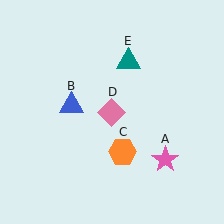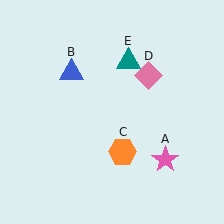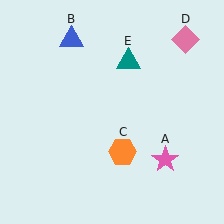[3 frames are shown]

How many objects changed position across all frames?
2 objects changed position: blue triangle (object B), pink diamond (object D).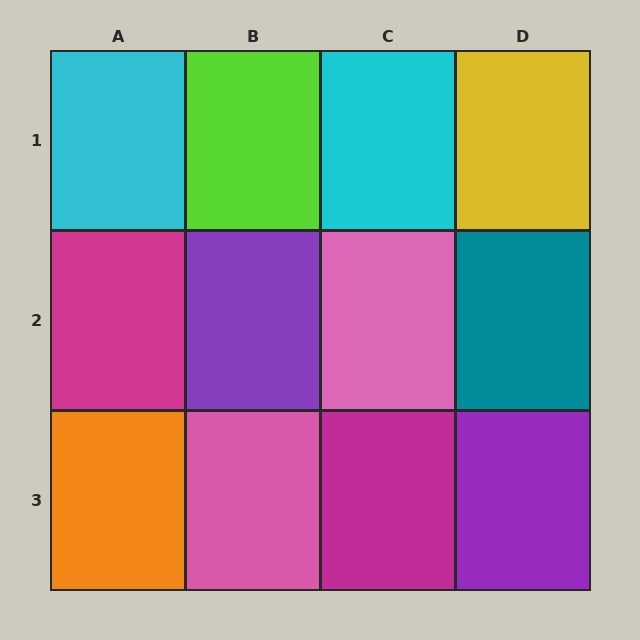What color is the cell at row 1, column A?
Cyan.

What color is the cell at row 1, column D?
Yellow.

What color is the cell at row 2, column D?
Teal.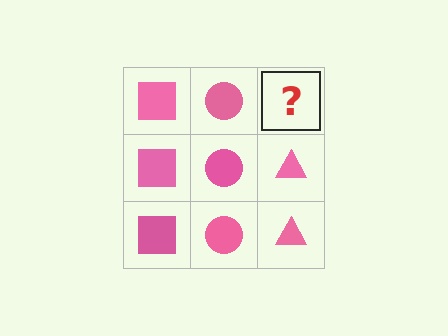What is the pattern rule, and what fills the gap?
The rule is that each column has a consistent shape. The gap should be filled with a pink triangle.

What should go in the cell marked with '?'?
The missing cell should contain a pink triangle.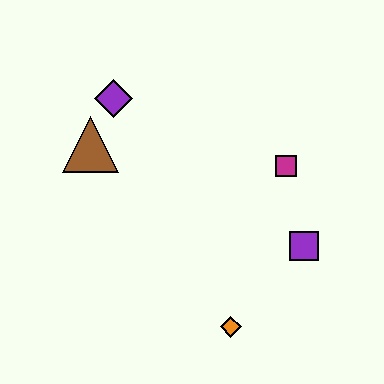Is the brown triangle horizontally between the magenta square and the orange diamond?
No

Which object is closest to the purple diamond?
The brown triangle is closest to the purple diamond.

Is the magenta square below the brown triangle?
Yes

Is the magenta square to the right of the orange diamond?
Yes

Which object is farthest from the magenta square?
The brown triangle is farthest from the magenta square.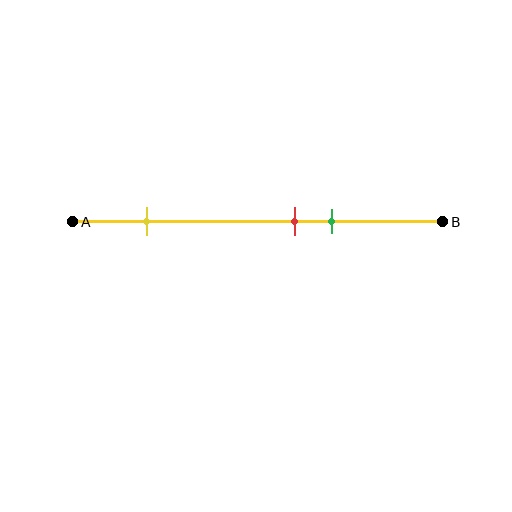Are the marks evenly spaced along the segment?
No, the marks are not evenly spaced.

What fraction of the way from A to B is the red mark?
The red mark is approximately 60% (0.6) of the way from A to B.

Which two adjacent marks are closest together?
The red and green marks are the closest adjacent pair.